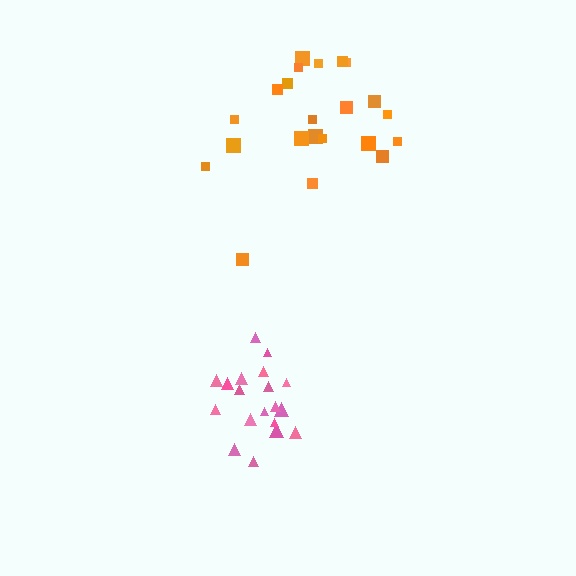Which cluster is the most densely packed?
Pink.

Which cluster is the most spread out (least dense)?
Orange.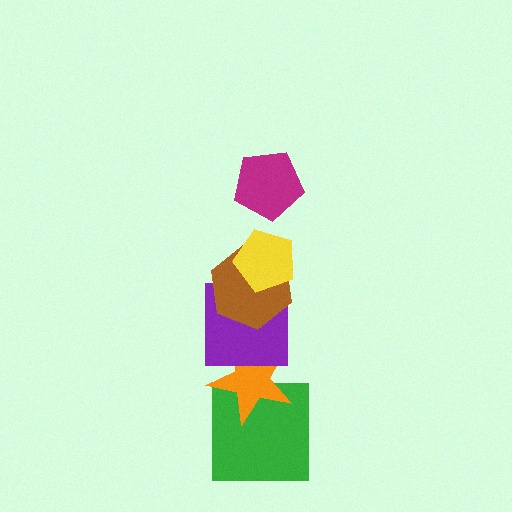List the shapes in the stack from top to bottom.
From top to bottom: the magenta pentagon, the yellow pentagon, the brown hexagon, the purple square, the orange star, the green square.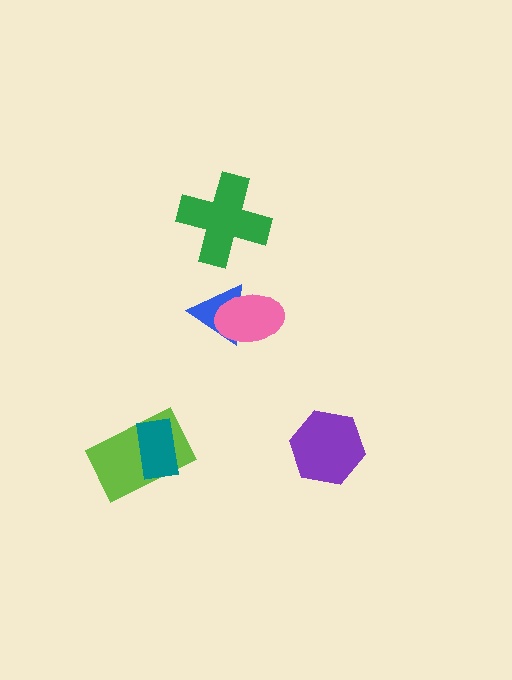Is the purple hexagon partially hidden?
No, no other shape covers it.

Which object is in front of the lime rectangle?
The teal rectangle is in front of the lime rectangle.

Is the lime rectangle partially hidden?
Yes, it is partially covered by another shape.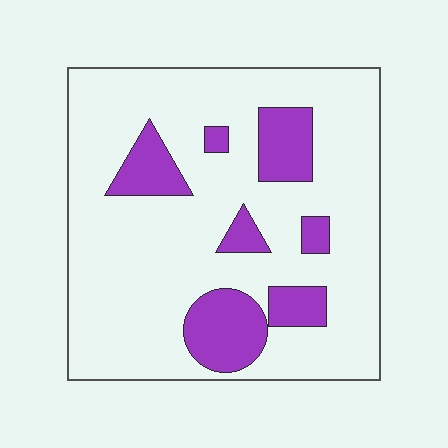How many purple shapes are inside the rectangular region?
7.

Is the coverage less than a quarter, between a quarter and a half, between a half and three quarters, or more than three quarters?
Less than a quarter.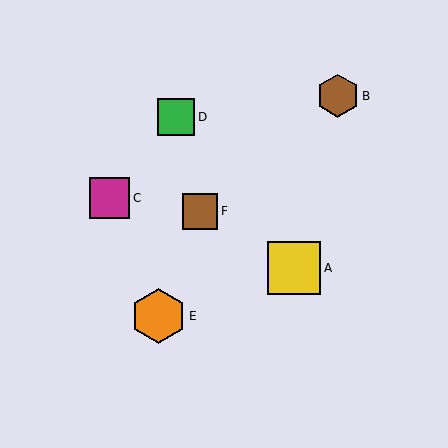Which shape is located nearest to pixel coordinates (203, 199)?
The brown square (labeled F) at (200, 212) is nearest to that location.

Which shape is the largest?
The orange hexagon (labeled E) is the largest.